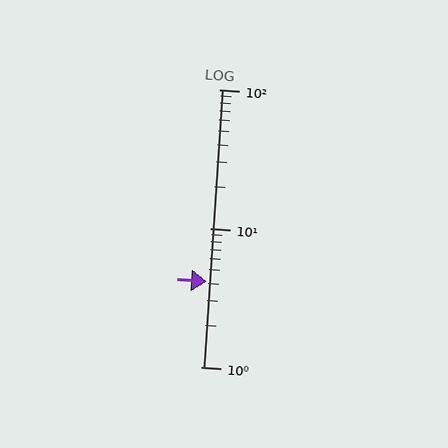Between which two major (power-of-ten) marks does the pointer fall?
The pointer is between 1 and 10.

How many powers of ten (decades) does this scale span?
The scale spans 2 decades, from 1 to 100.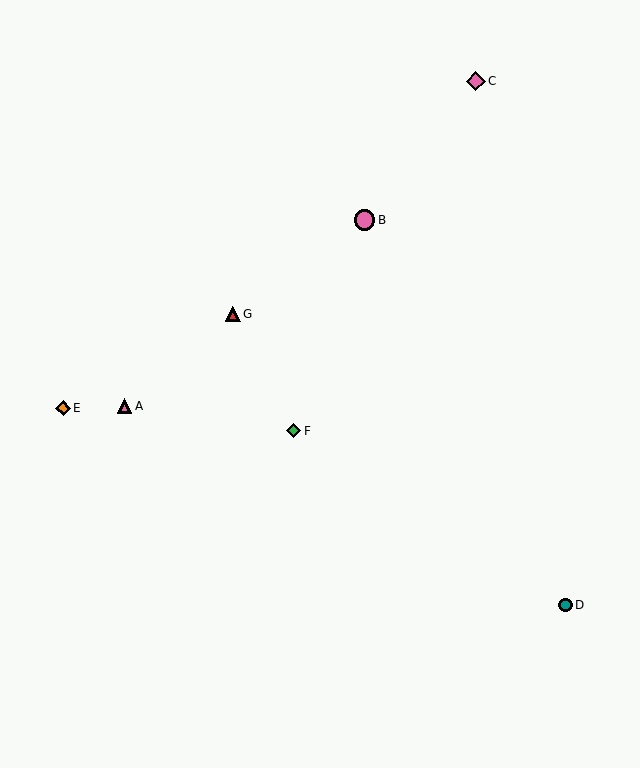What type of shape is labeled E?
Shape E is an orange diamond.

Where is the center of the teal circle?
The center of the teal circle is at (565, 605).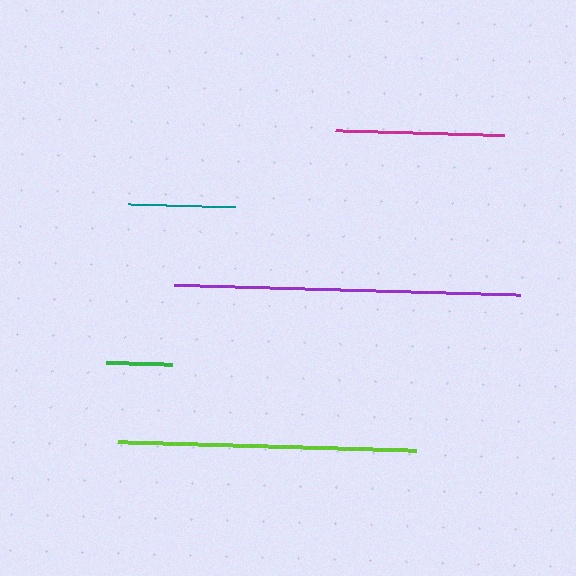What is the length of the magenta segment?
The magenta segment is approximately 169 pixels long.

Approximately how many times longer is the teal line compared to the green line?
The teal line is approximately 1.6 times the length of the green line.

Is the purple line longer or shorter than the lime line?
The purple line is longer than the lime line.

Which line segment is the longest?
The purple line is the longest at approximately 346 pixels.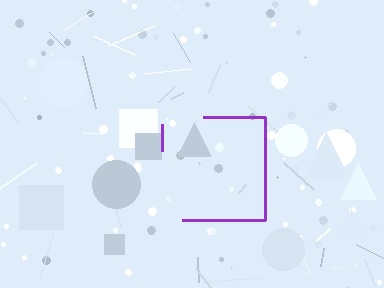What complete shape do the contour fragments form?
The contour fragments form a square.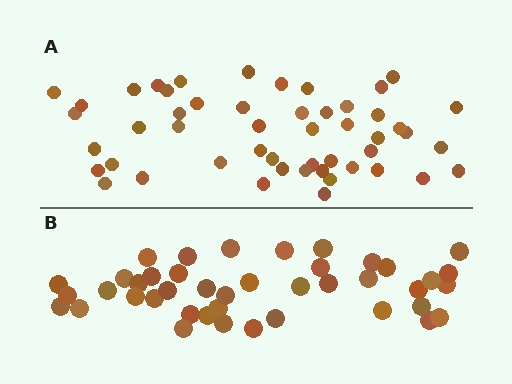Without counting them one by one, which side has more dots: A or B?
Region A (the top region) has more dots.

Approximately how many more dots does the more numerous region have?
Region A has roughly 8 or so more dots than region B.